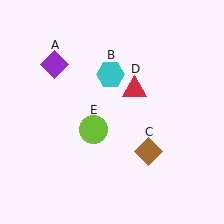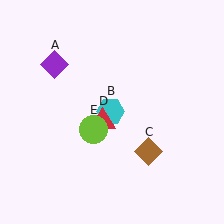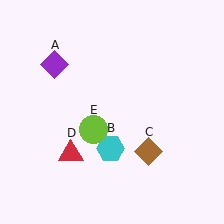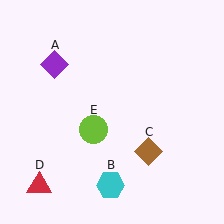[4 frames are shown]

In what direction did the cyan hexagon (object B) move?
The cyan hexagon (object B) moved down.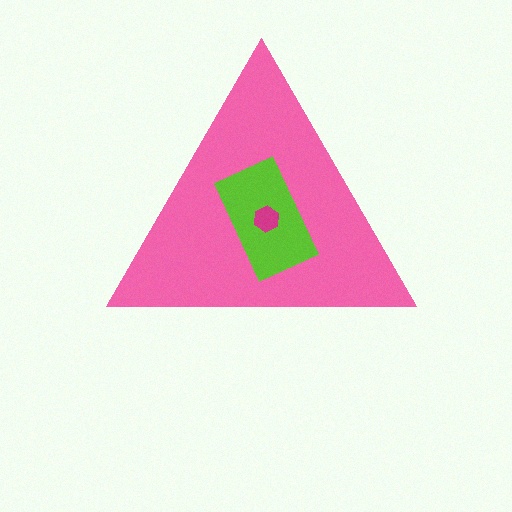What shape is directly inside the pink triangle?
The lime rectangle.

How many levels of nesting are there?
3.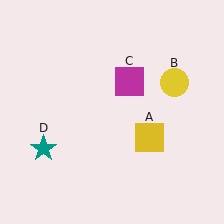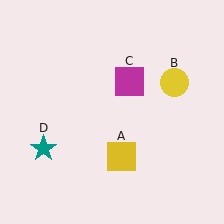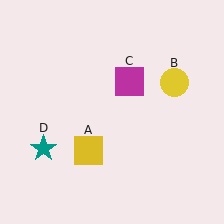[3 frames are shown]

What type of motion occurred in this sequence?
The yellow square (object A) rotated clockwise around the center of the scene.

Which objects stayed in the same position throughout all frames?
Yellow circle (object B) and magenta square (object C) and teal star (object D) remained stationary.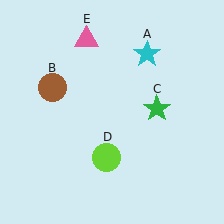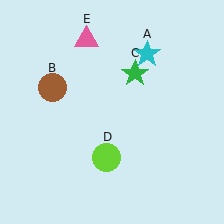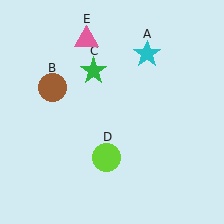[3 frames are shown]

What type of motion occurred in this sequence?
The green star (object C) rotated counterclockwise around the center of the scene.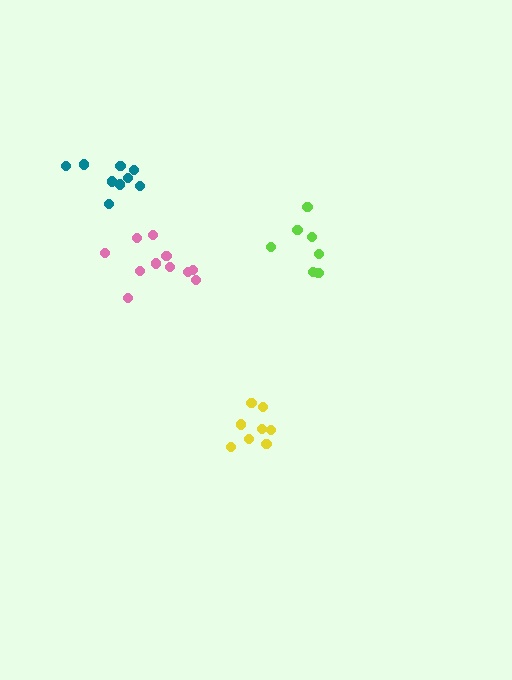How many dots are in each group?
Group 1: 7 dots, Group 2: 8 dots, Group 3: 11 dots, Group 4: 9 dots (35 total).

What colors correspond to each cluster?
The clusters are colored: lime, yellow, pink, teal.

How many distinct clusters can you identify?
There are 4 distinct clusters.